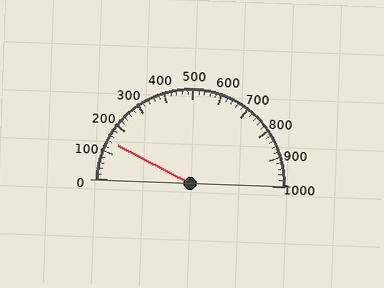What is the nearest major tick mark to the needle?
The nearest major tick mark is 100.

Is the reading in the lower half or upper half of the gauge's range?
The reading is in the lower half of the range (0 to 1000).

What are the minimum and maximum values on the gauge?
The gauge ranges from 0 to 1000.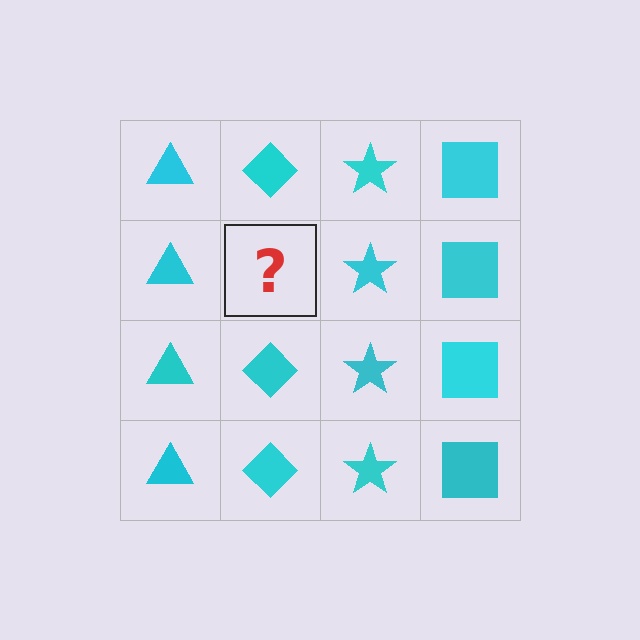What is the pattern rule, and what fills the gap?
The rule is that each column has a consistent shape. The gap should be filled with a cyan diamond.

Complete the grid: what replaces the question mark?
The question mark should be replaced with a cyan diamond.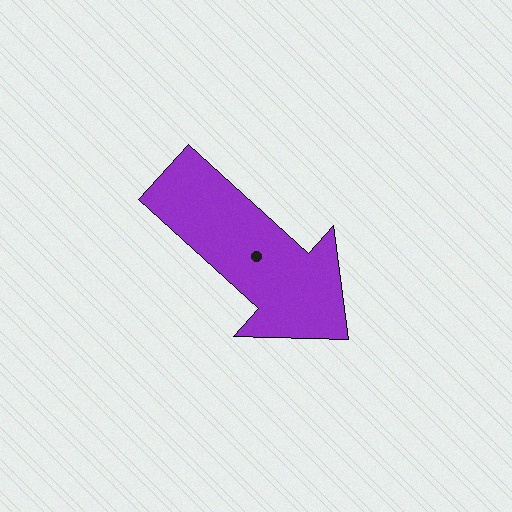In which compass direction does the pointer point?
Southeast.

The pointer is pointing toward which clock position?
Roughly 4 o'clock.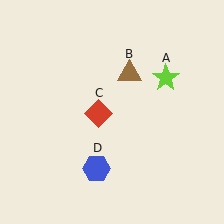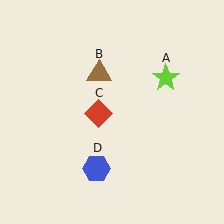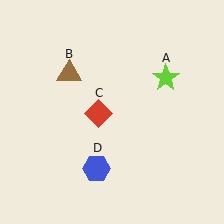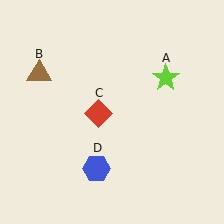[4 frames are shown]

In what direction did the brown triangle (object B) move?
The brown triangle (object B) moved left.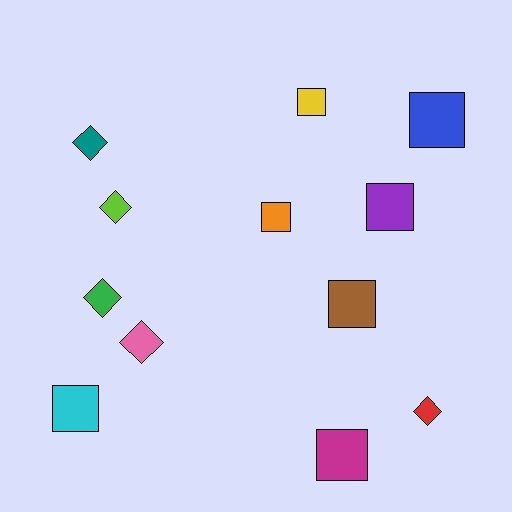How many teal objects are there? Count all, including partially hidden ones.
There is 1 teal object.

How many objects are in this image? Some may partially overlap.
There are 12 objects.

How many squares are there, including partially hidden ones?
There are 7 squares.